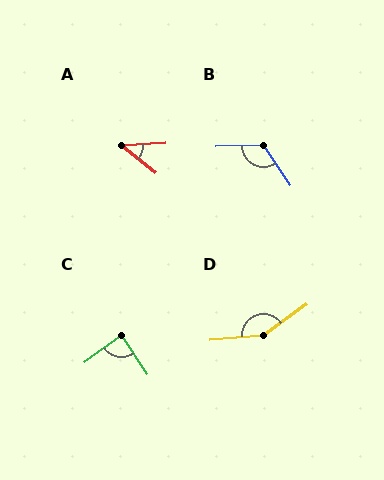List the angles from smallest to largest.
A (42°), C (87°), B (121°), D (149°).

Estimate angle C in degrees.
Approximately 87 degrees.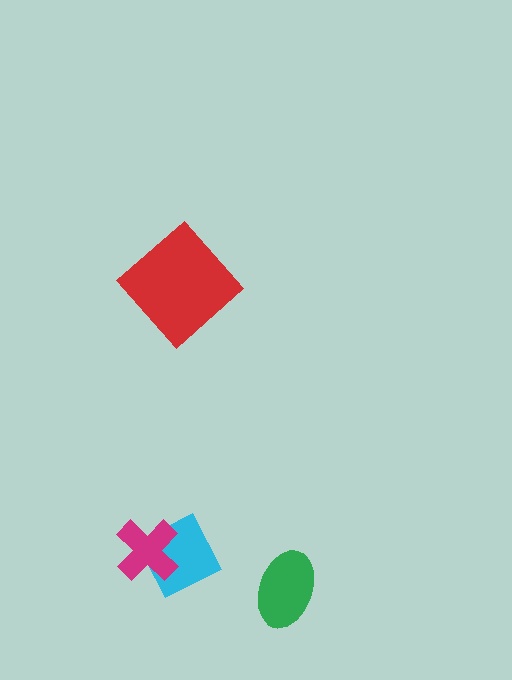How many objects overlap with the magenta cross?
1 object overlaps with the magenta cross.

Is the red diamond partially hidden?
No, no other shape covers it.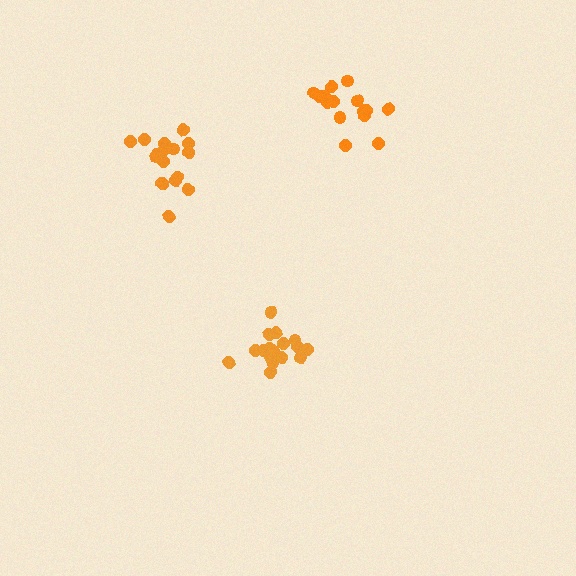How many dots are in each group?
Group 1: 15 dots, Group 2: 17 dots, Group 3: 18 dots (50 total).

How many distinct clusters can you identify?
There are 3 distinct clusters.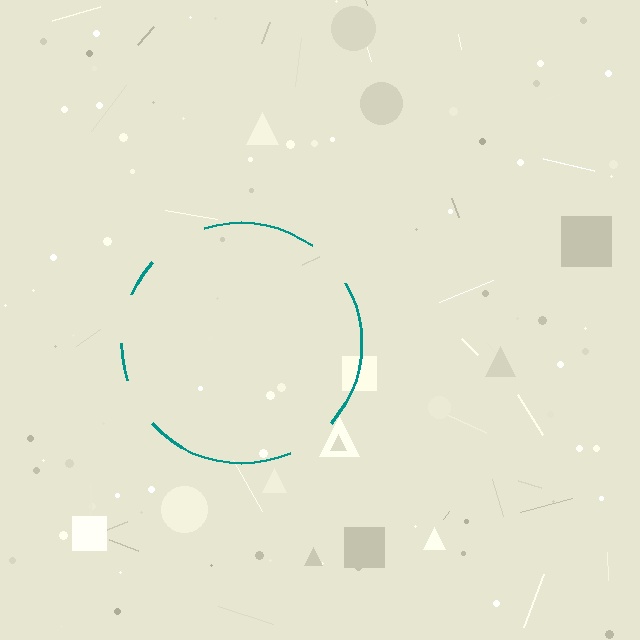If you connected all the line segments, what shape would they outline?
They would outline a circle.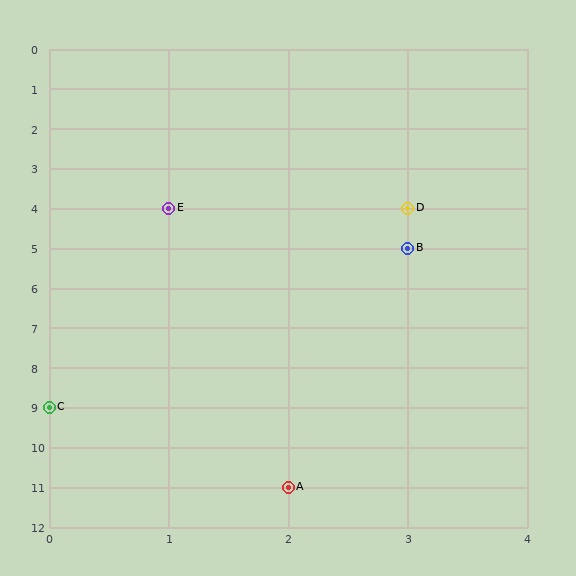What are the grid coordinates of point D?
Point D is at grid coordinates (3, 4).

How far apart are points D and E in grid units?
Points D and E are 2 columns apart.